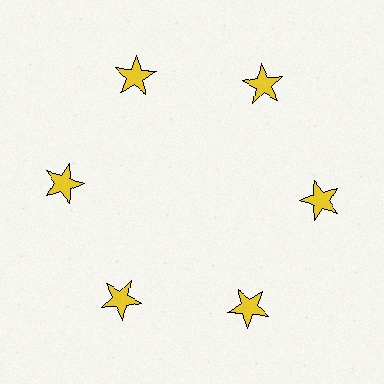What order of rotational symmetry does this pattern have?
This pattern has 6-fold rotational symmetry.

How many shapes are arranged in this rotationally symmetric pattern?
There are 6 shapes, arranged in 6 groups of 1.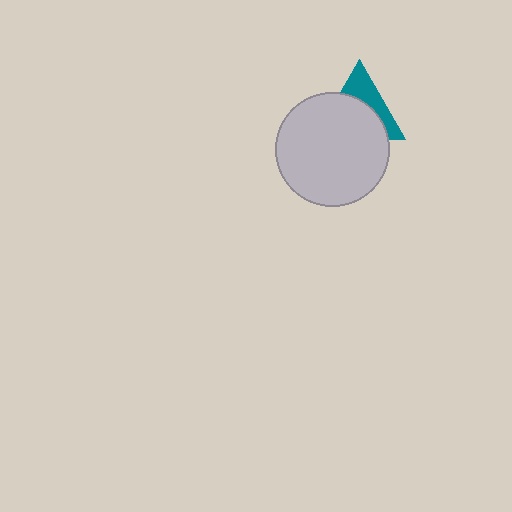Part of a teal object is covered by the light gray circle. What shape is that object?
It is a triangle.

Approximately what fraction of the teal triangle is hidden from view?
Roughly 61% of the teal triangle is hidden behind the light gray circle.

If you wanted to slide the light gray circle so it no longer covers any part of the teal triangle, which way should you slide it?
Slide it down — that is the most direct way to separate the two shapes.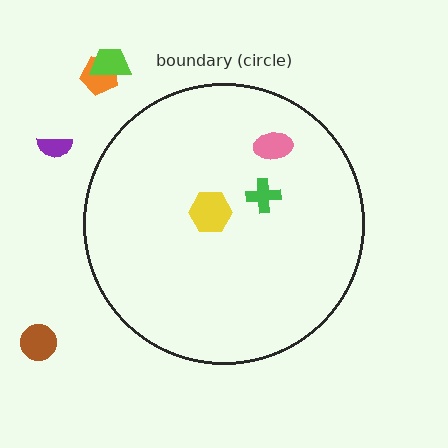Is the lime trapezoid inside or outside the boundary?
Outside.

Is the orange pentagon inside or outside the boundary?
Outside.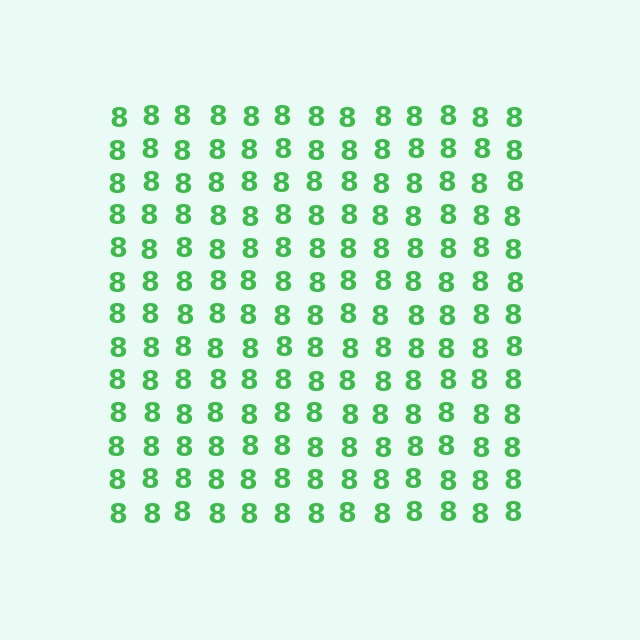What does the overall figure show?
The overall figure shows a square.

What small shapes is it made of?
It is made of small digit 8's.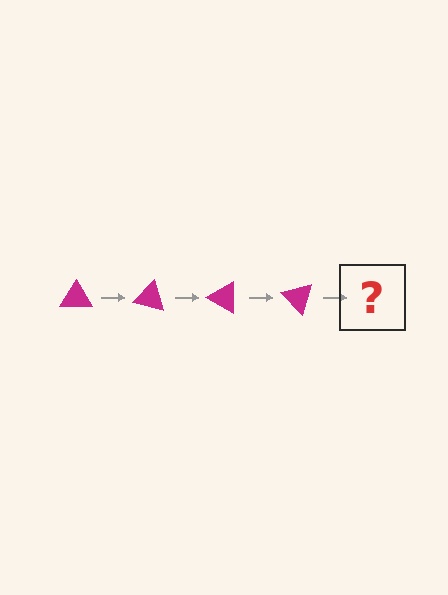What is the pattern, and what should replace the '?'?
The pattern is that the triangle rotates 15 degrees each step. The '?' should be a magenta triangle rotated 60 degrees.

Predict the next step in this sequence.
The next step is a magenta triangle rotated 60 degrees.